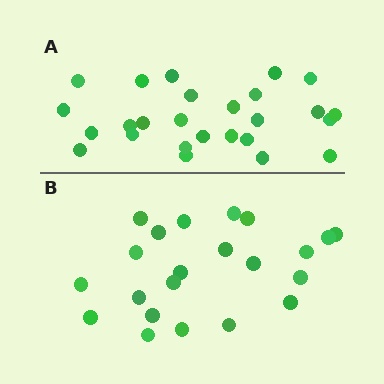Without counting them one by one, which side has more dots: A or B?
Region A (the top region) has more dots.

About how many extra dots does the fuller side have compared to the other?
Region A has about 4 more dots than region B.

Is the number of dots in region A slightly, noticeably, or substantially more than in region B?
Region A has only slightly more — the two regions are fairly close. The ratio is roughly 1.2 to 1.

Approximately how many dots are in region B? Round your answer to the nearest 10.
About 20 dots. (The exact count is 22, which rounds to 20.)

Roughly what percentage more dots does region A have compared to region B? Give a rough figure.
About 20% more.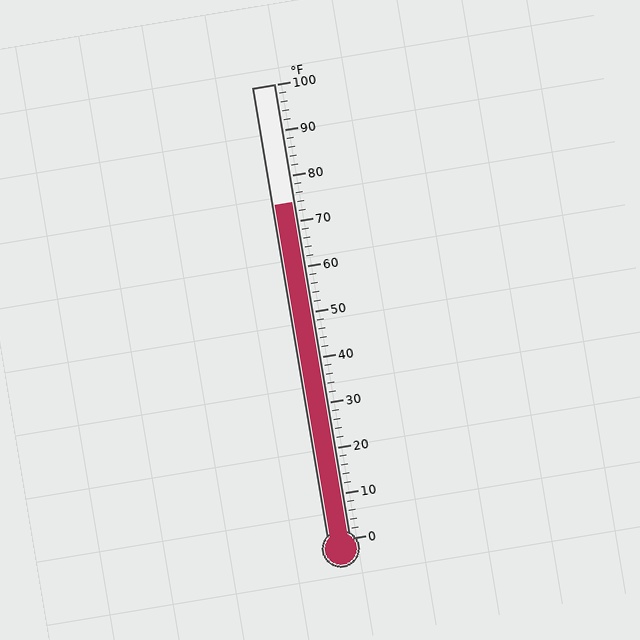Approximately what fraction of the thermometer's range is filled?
The thermometer is filled to approximately 75% of its range.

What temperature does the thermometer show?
The thermometer shows approximately 74°F.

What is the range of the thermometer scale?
The thermometer scale ranges from 0°F to 100°F.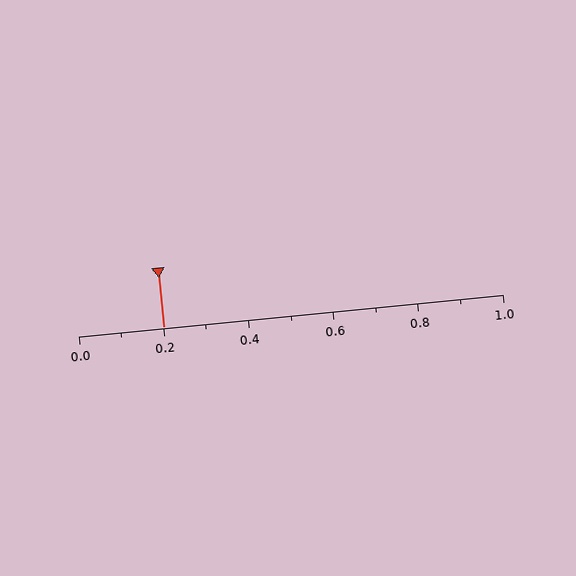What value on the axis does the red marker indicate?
The marker indicates approximately 0.2.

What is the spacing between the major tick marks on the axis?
The major ticks are spaced 0.2 apart.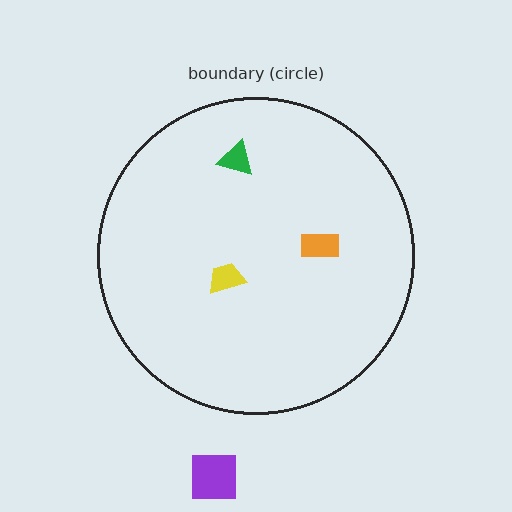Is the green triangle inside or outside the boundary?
Inside.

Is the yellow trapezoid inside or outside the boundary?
Inside.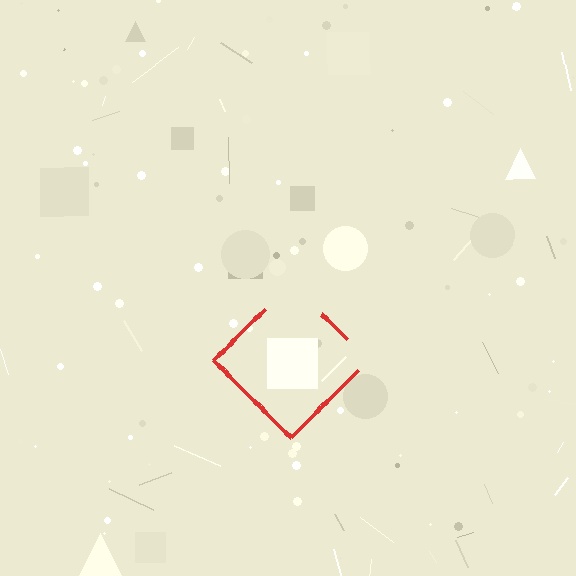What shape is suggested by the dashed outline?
The dashed outline suggests a diamond.